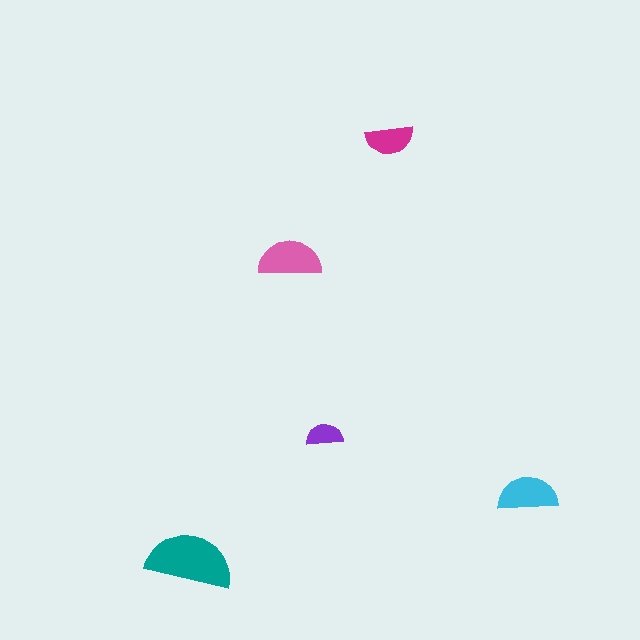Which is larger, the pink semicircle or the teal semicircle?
The teal one.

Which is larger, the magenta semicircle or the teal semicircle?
The teal one.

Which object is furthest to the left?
The teal semicircle is leftmost.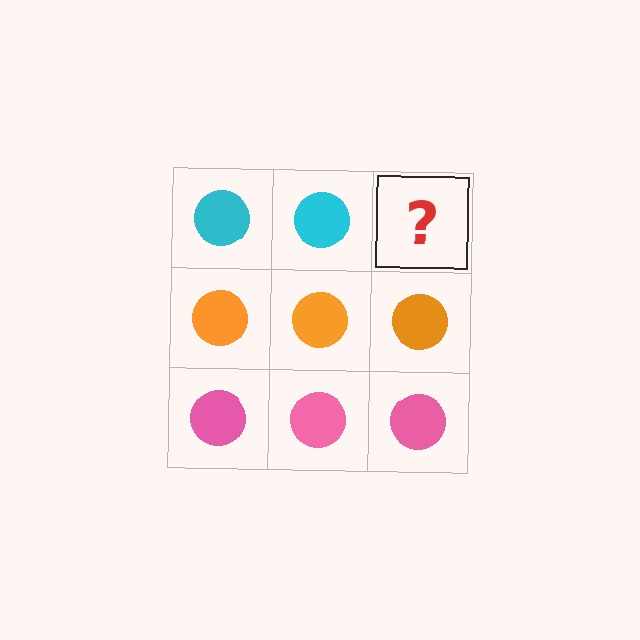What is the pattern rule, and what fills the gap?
The rule is that each row has a consistent color. The gap should be filled with a cyan circle.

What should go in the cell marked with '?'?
The missing cell should contain a cyan circle.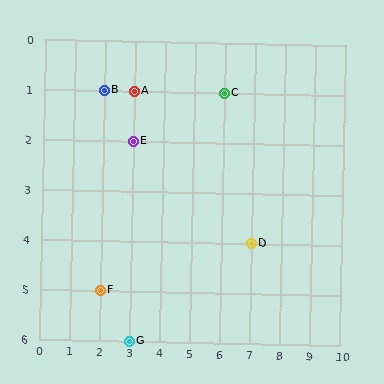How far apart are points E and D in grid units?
Points E and D are 4 columns and 2 rows apart (about 4.5 grid units diagonally).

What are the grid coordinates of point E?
Point E is at grid coordinates (3, 2).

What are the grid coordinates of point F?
Point F is at grid coordinates (2, 5).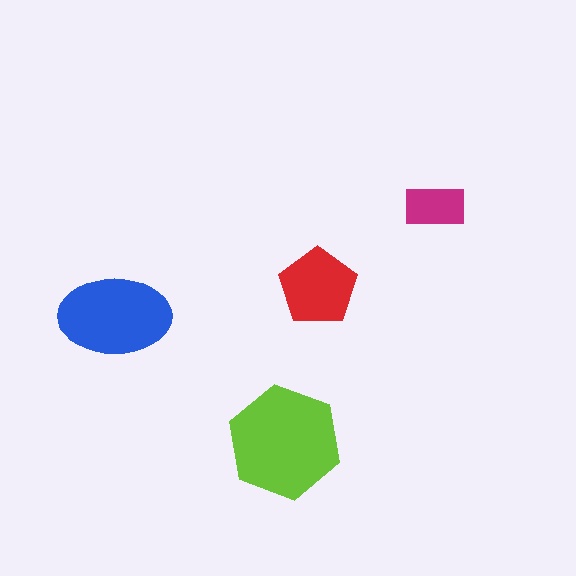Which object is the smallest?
The magenta rectangle.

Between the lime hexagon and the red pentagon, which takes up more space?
The lime hexagon.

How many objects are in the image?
There are 4 objects in the image.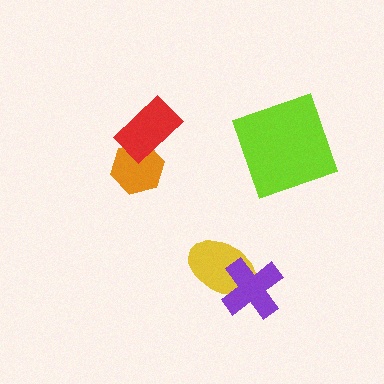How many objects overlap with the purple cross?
1 object overlaps with the purple cross.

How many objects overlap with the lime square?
0 objects overlap with the lime square.